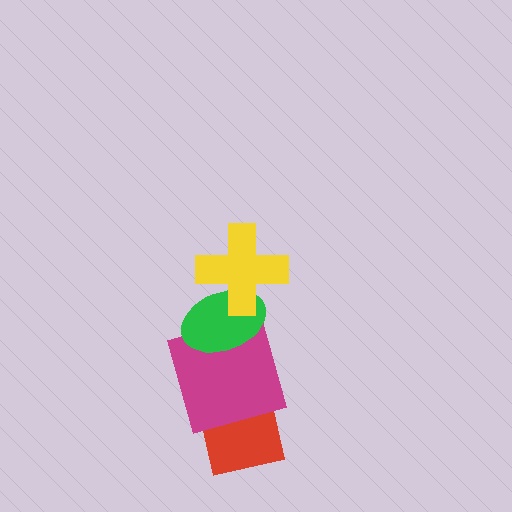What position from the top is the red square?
The red square is 4th from the top.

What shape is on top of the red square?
The magenta square is on top of the red square.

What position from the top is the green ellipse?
The green ellipse is 2nd from the top.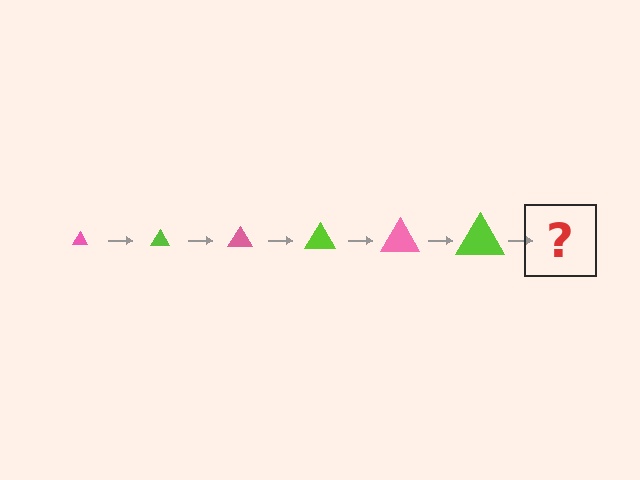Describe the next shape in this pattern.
It should be a pink triangle, larger than the previous one.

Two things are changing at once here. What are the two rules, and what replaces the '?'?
The two rules are that the triangle grows larger each step and the color cycles through pink and lime. The '?' should be a pink triangle, larger than the previous one.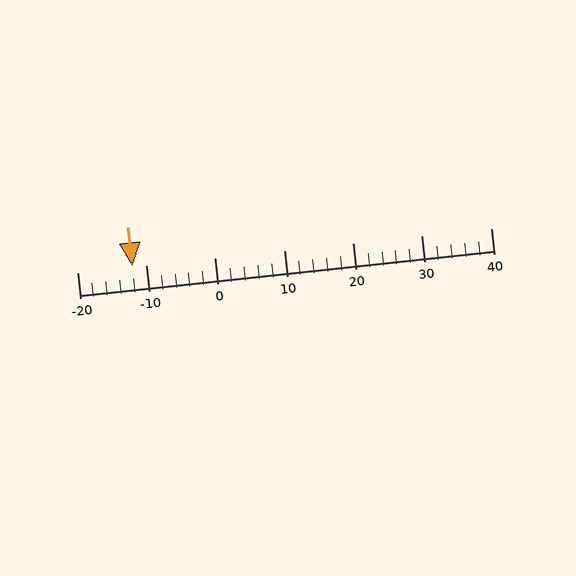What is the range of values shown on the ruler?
The ruler shows values from -20 to 40.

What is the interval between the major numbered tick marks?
The major tick marks are spaced 10 units apart.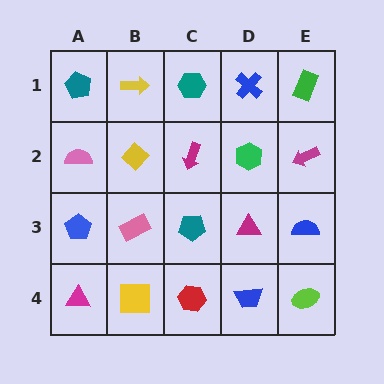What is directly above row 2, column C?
A teal hexagon.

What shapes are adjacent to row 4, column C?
A teal pentagon (row 3, column C), a yellow square (row 4, column B), a blue trapezoid (row 4, column D).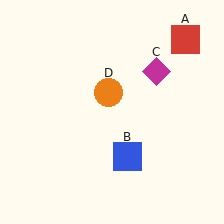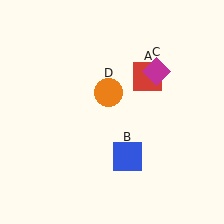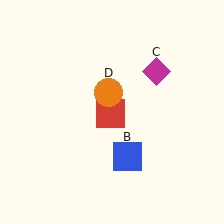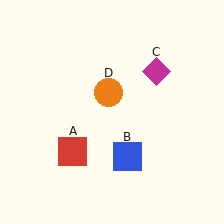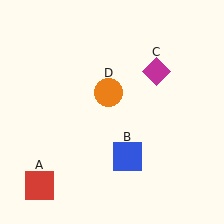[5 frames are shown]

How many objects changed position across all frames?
1 object changed position: red square (object A).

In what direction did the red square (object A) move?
The red square (object A) moved down and to the left.